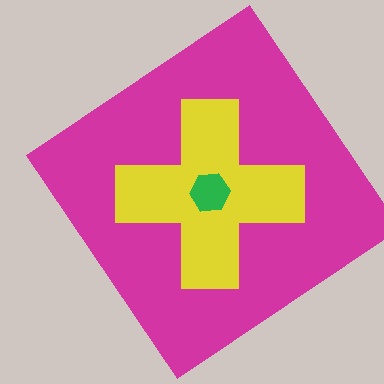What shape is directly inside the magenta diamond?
The yellow cross.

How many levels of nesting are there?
3.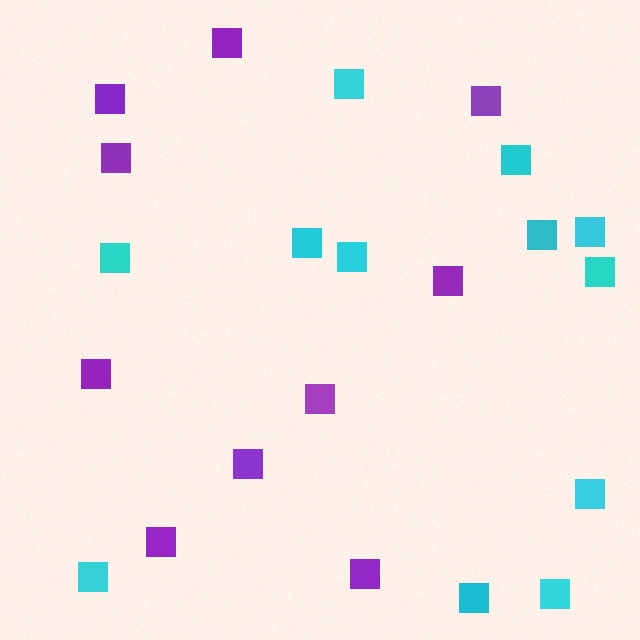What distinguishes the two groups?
There are 2 groups: one group of purple squares (10) and one group of cyan squares (12).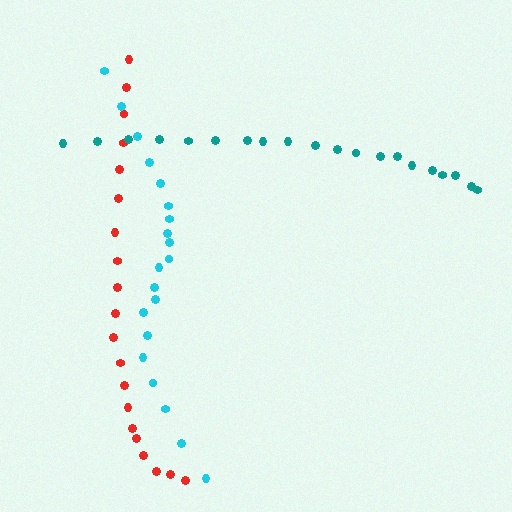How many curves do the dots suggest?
There are 3 distinct paths.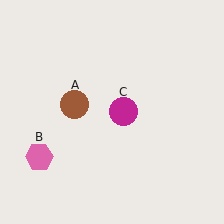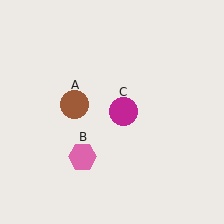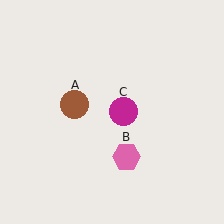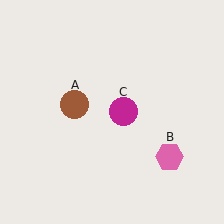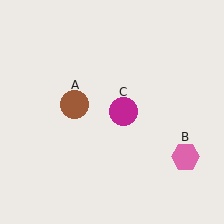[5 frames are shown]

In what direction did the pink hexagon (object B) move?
The pink hexagon (object B) moved right.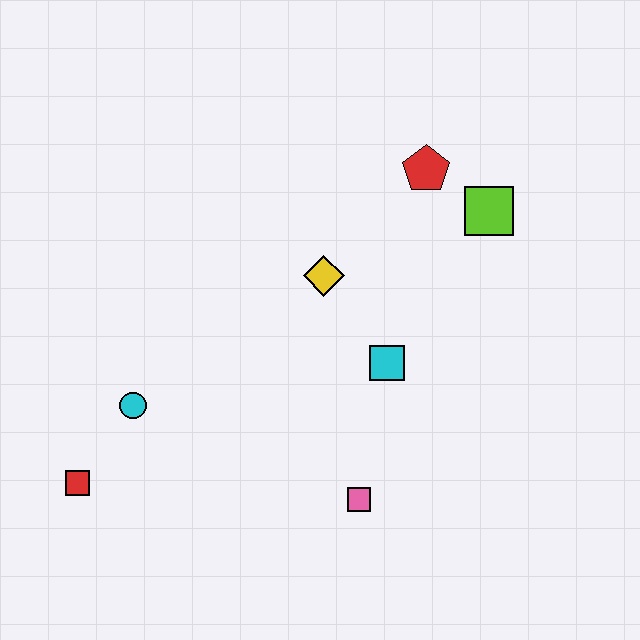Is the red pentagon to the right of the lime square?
No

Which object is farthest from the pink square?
The red pentagon is farthest from the pink square.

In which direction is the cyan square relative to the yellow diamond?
The cyan square is below the yellow diamond.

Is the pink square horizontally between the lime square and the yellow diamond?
Yes